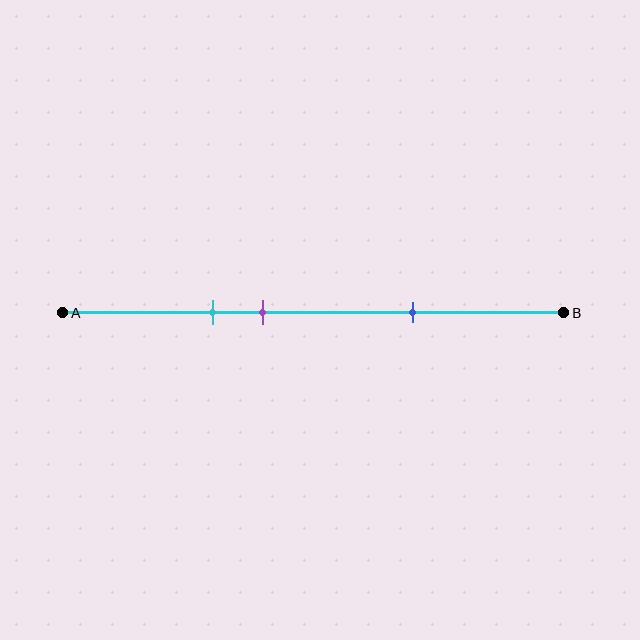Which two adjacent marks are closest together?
The cyan and purple marks are the closest adjacent pair.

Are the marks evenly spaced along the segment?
No, the marks are not evenly spaced.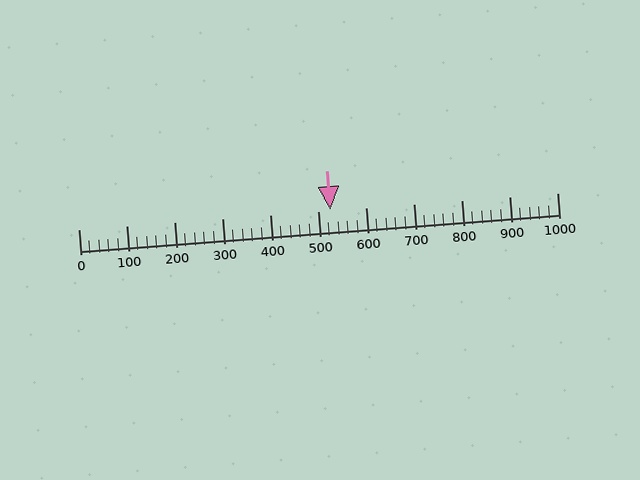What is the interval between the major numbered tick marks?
The major tick marks are spaced 100 units apart.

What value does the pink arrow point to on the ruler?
The pink arrow points to approximately 525.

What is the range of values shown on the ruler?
The ruler shows values from 0 to 1000.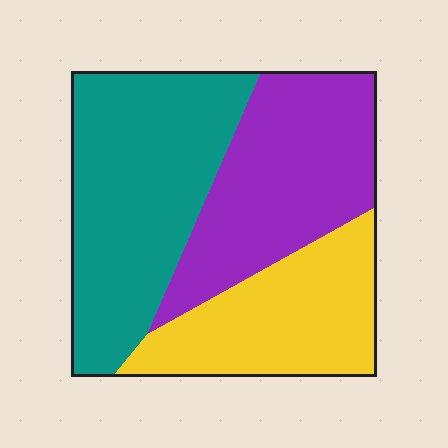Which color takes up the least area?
Yellow, at roughly 25%.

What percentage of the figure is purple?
Purple covers around 35% of the figure.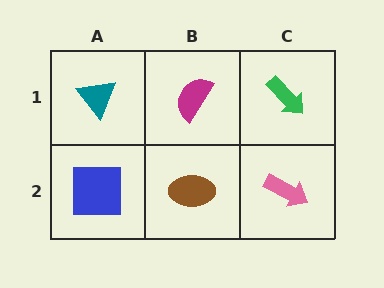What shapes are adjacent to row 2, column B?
A magenta semicircle (row 1, column B), a blue square (row 2, column A), a pink arrow (row 2, column C).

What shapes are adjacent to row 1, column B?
A brown ellipse (row 2, column B), a teal triangle (row 1, column A), a green arrow (row 1, column C).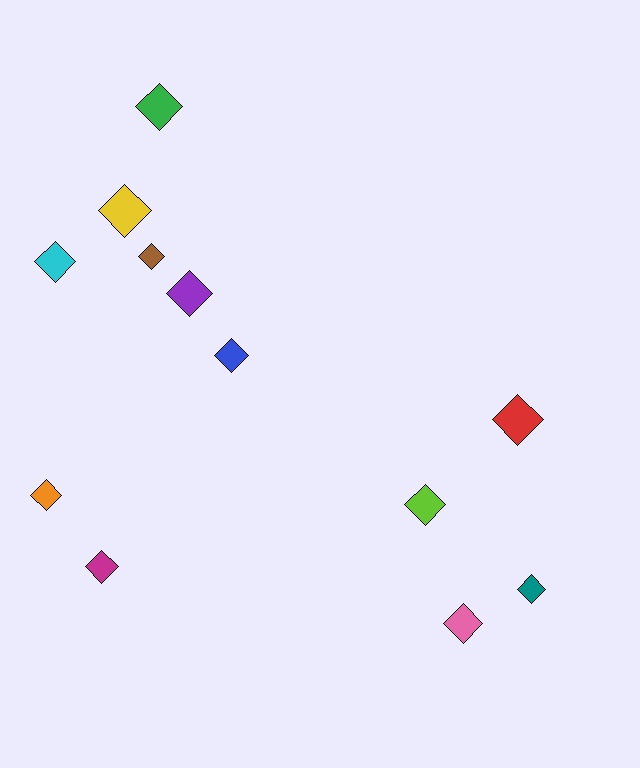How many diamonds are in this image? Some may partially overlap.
There are 12 diamonds.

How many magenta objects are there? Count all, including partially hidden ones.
There is 1 magenta object.